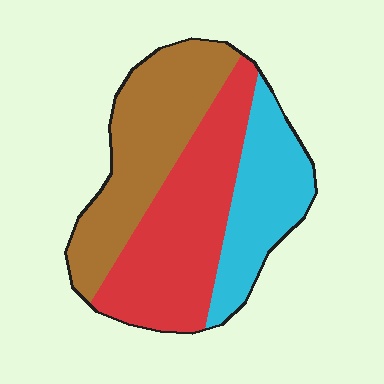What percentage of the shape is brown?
Brown covers about 35% of the shape.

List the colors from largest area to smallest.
From largest to smallest: red, brown, cyan.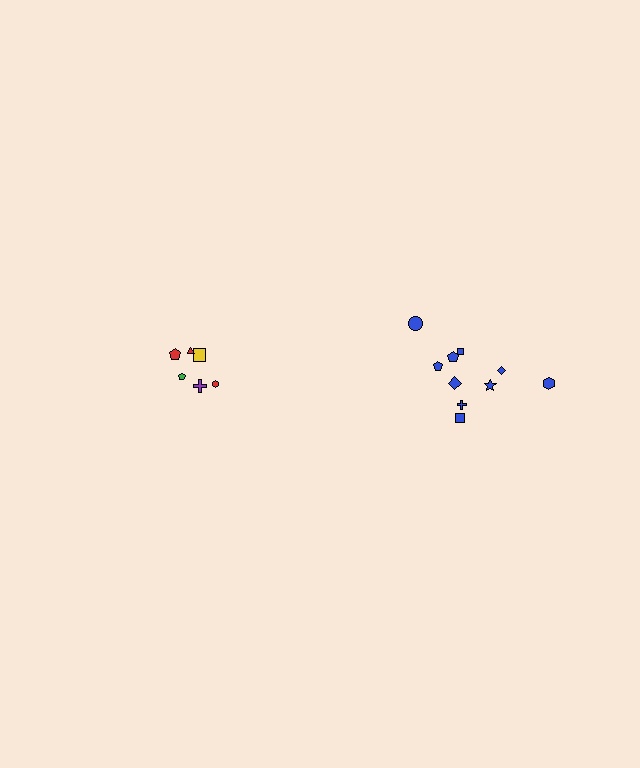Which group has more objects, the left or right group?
The right group.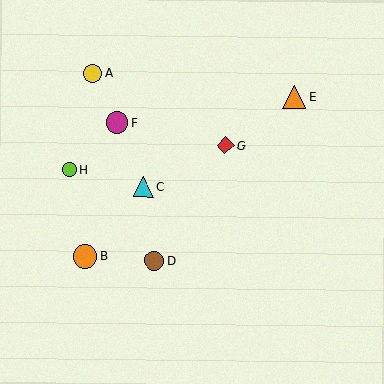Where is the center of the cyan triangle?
The center of the cyan triangle is at (144, 187).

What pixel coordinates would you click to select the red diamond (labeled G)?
Click at (225, 146) to select the red diamond G.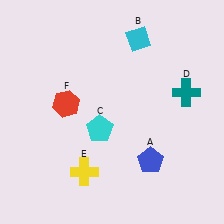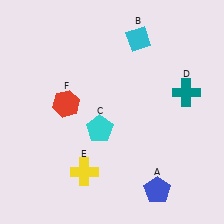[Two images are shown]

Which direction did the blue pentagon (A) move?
The blue pentagon (A) moved down.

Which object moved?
The blue pentagon (A) moved down.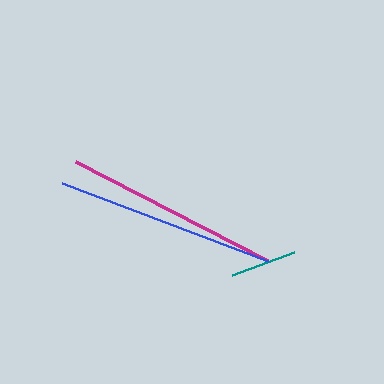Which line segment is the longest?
The blue line is the longest at approximately 221 pixels.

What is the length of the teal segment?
The teal segment is approximately 66 pixels long.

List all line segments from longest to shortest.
From longest to shortest: blue, magenta, teal.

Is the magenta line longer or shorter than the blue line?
The blue line is longer than the magenta line.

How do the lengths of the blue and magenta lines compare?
The blue and magenta lines are approximately the same length.